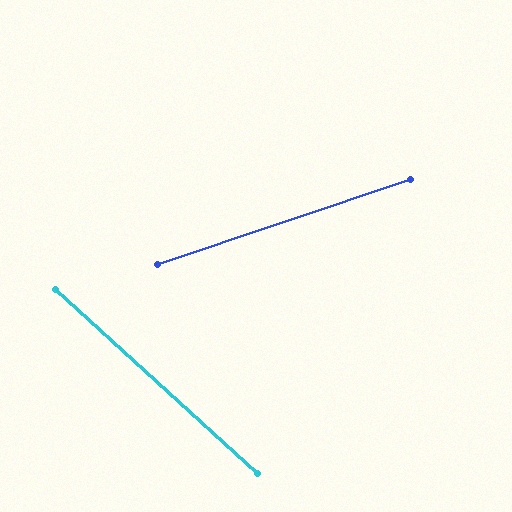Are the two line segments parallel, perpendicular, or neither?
Neither parallel nor perpendicular — they differ by about 61°.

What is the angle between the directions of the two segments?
Approximately 61 degrees.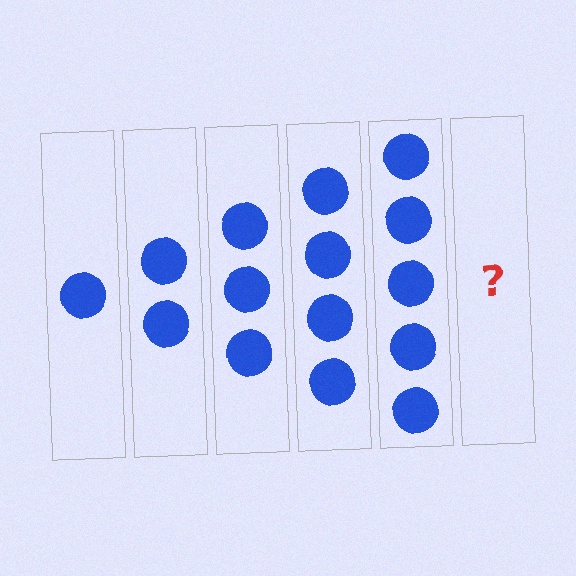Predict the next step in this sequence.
The next step is 6 circles.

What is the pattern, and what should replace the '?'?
The pattern is that each step adds one more circle. The '?' should be 6 circles.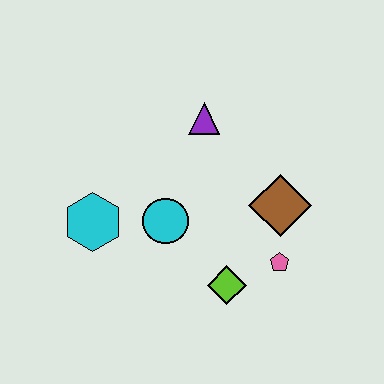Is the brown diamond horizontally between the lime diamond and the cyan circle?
No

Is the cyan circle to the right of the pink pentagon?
No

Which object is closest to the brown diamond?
The pink pentagon is closest to the brown diamond.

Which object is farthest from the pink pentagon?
The cyan hexagon is farthest from the pink pentagon.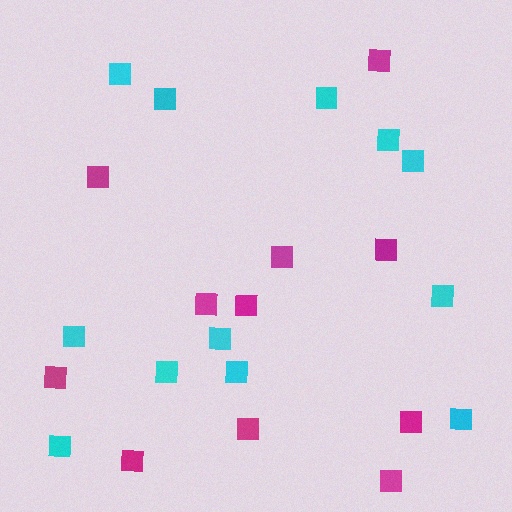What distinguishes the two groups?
There are 2 groups: one group of cyan squares (12) and one group of magenta squares (11).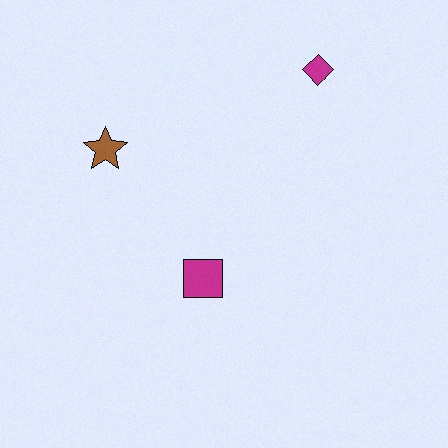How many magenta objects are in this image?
There are 2 magenta objects.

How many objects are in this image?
There are 3 objects.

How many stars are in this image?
There is 1 star.